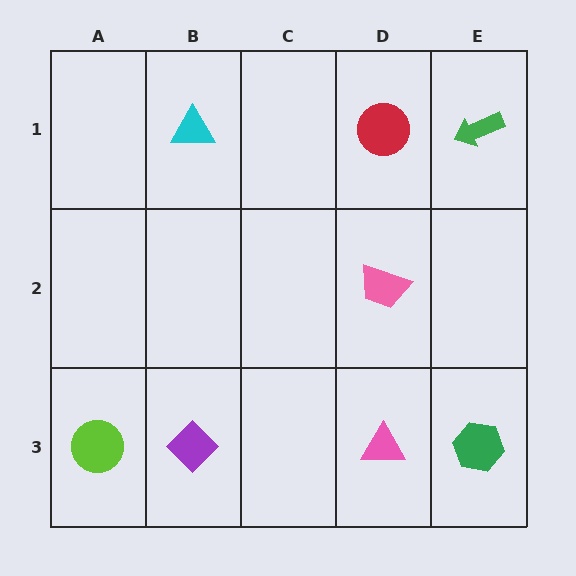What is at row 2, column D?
A pink trapezoid.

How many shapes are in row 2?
1 shape.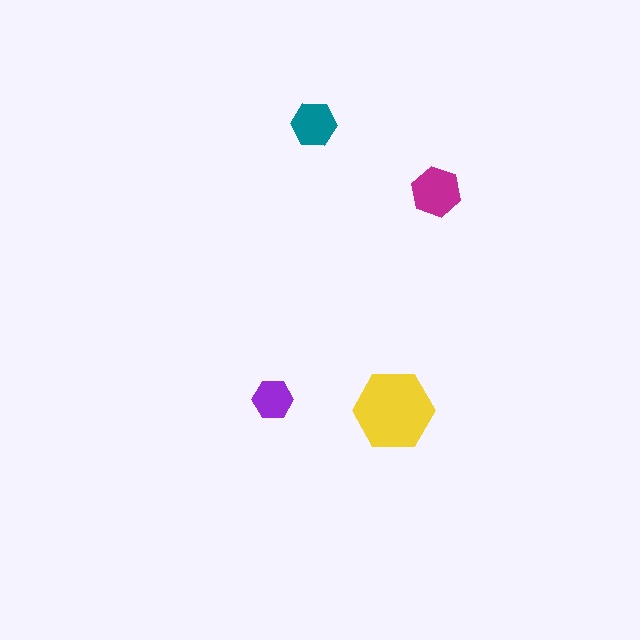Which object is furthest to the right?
The magenta hexagon is rightmost.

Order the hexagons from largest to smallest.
the yellow one, the magenta one, the teal one, the purple one.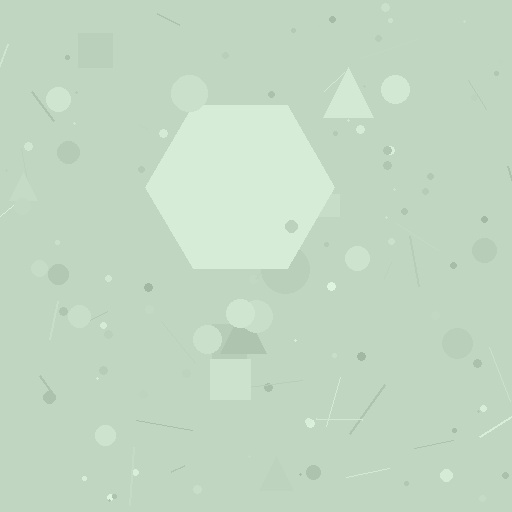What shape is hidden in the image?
A hexagon is hidden in the image.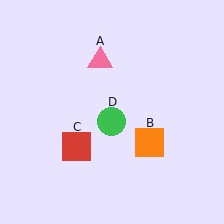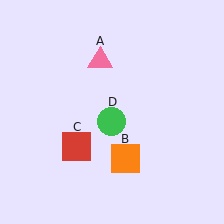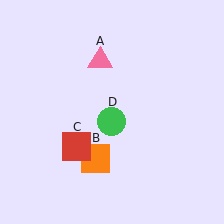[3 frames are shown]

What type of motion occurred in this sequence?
The orange square (object B) rotated clockwise around the center of the scene.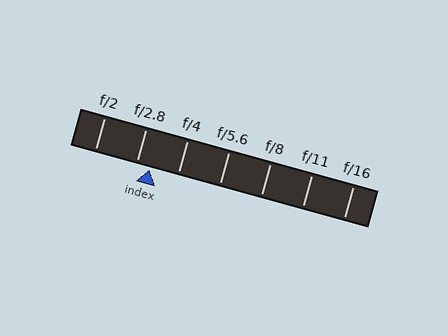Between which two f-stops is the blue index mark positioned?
The index mark is between f/2.8 and f/4.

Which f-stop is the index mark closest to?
The index mark is closest to f/2.8.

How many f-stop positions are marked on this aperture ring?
There are 7 f-stop positions marked.